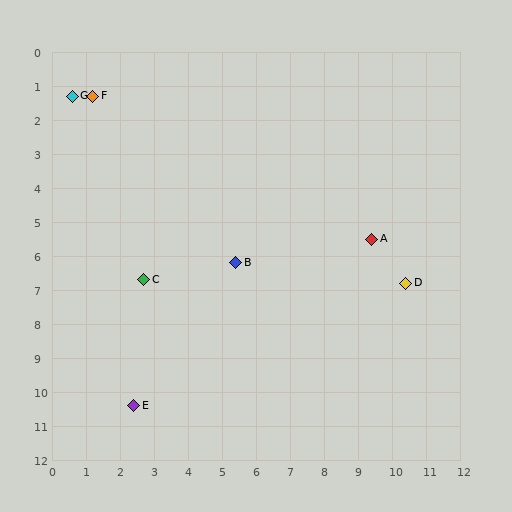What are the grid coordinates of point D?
Point D is at approximately (10.4, 6.8).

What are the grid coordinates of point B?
Point B is at approximately (5.4, 6.2).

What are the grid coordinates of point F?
Point F is at approximately (1.2, 1.3).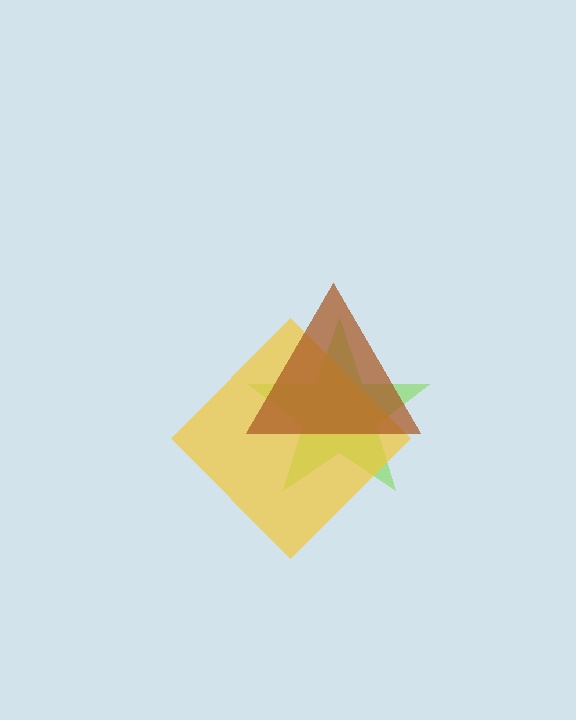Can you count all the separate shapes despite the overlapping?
Yes, there are 3 separate shapes.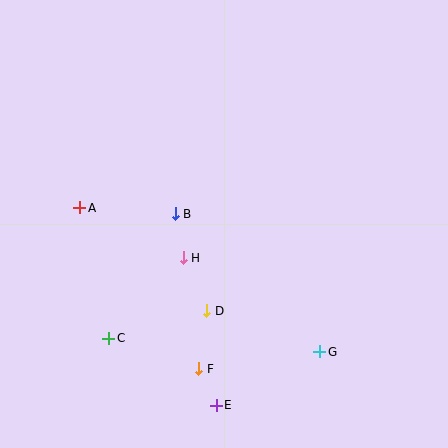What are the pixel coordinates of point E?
Point E is at (216, 405).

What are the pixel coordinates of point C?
Point C is at (109, 338).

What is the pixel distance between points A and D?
The distance between A and D is 164 pixels.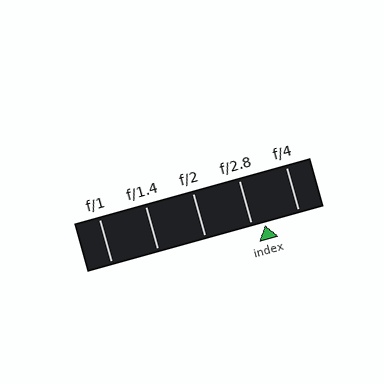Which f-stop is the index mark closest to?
The index mark is closest to f/2.8.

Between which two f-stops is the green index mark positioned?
The index mark is between f/2.8 and f/4.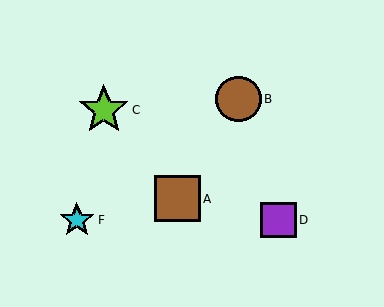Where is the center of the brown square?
The center of the brown square is at (177, 199).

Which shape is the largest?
The lime star (labeled C) is the largest.